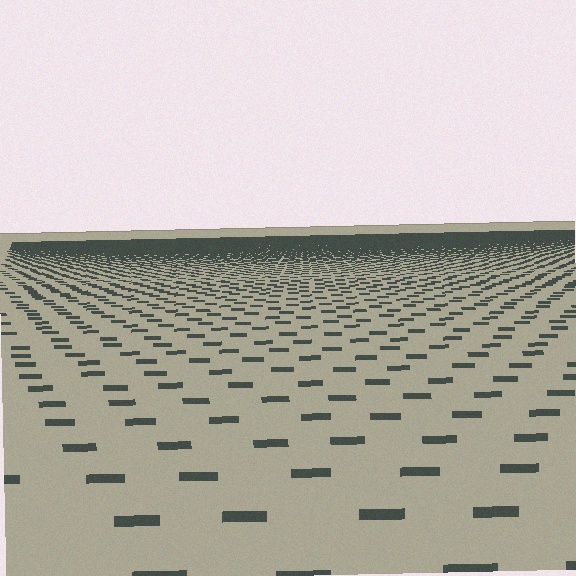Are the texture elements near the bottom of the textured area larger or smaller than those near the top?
Larger. Near the bottom, elements are closer to the viewer and appear at a bigger on-screen size.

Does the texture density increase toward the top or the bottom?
Density increases toward the top.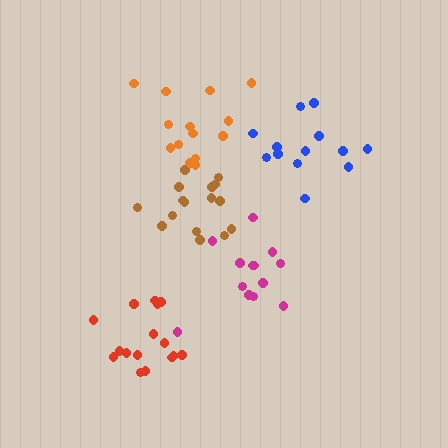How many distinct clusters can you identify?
There are 5 distinct clusters.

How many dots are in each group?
Group 1: 16 dots, Group 2: 13 dots, Group 3: 16 dots, Group 4: 14 dots, Group 5: 13 dots (72 total).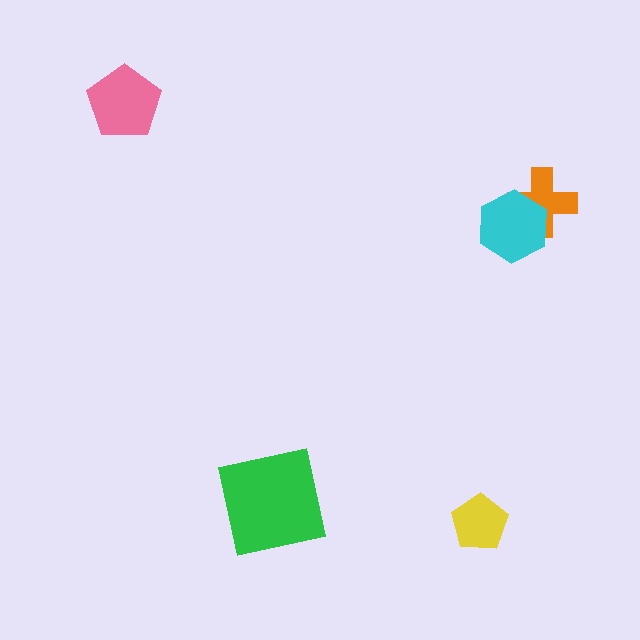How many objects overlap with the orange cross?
1 object overlaps with the orange cross.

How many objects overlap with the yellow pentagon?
0 objects overlap with the yellow pentagon.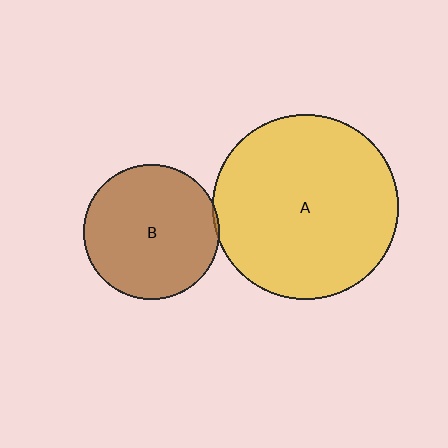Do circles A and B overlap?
Yes.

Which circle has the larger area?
Circle A (yellow).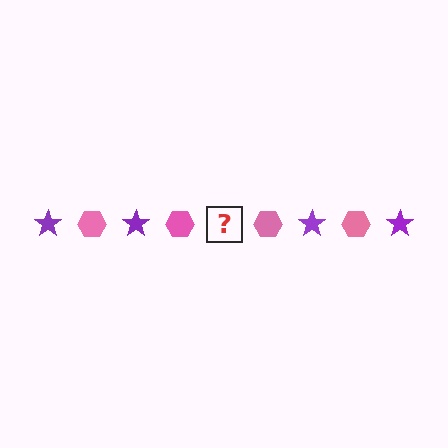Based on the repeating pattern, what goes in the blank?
The blank should be a purple star.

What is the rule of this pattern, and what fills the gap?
The rule is that the pattern alternates between purple star and pink hexagon. The gap should be filled with a purple star.